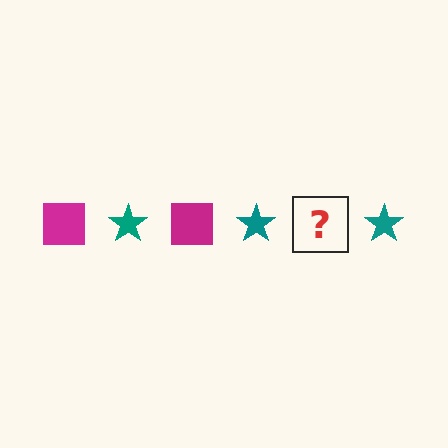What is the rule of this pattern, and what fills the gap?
The rule is that the pattern alternates between magenta square and teal star. The gap should be filled with a magenta square.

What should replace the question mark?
The question mark should be replaced with a magenta square.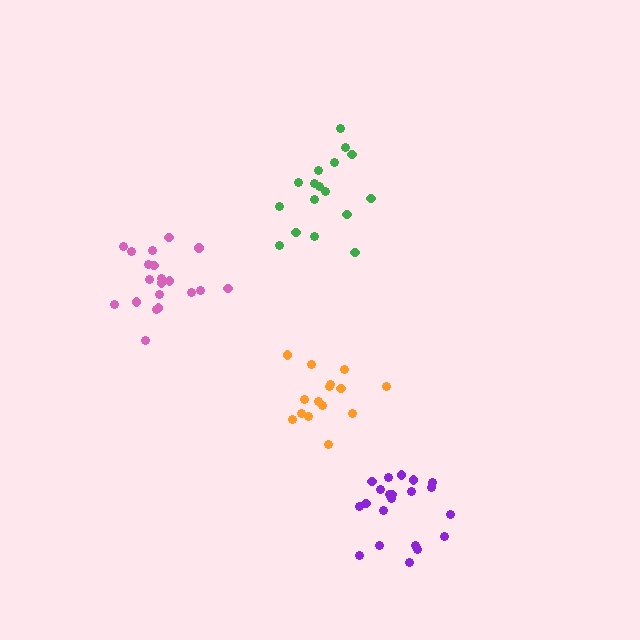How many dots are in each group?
Group 1: 17 dots, Group 2: 15 dots, Group 3: 20 dots, Group 4: 21 dots (73 total).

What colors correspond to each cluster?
The clusters are colored: green, orange, pink, purple.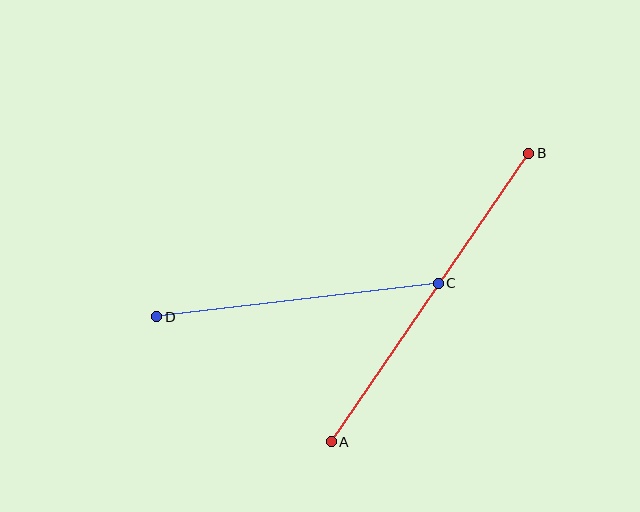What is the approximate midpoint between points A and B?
The midpoint is at approximately (430, 298) pixels.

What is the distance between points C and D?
The distance is approximately 284 pixels.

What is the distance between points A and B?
The distance is approximately 350 pixels.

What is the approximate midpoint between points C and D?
The midpoint is at approximately (297, 300) pixels.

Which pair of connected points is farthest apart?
Points A and B are farthest apart.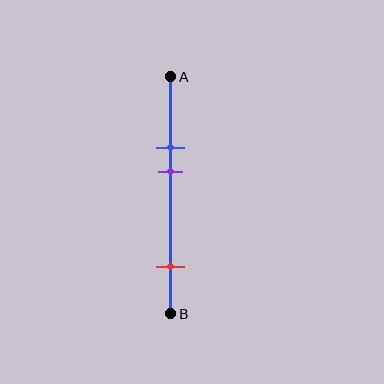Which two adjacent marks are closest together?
The blue and purple marks are the closest adjacent pair.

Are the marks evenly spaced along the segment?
No, the marks are not evenly spaced.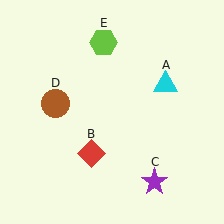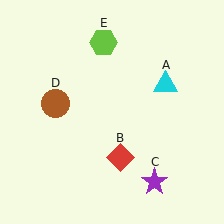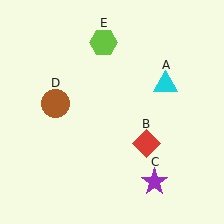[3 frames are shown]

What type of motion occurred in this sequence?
The red diamond (object B) rotated counterclockwise around the center of the scene.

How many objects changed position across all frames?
1 object changed position: red diamond (object B).